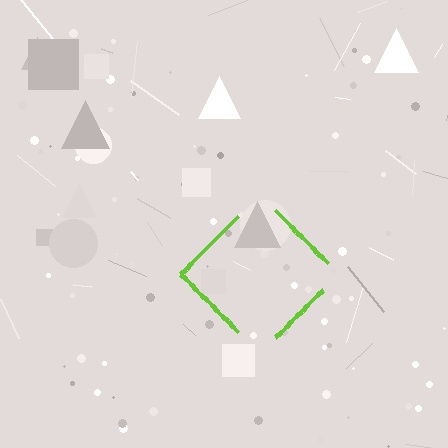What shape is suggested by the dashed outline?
The dashed outline suggests a diamond.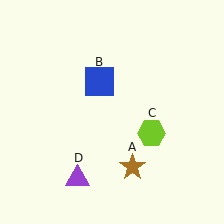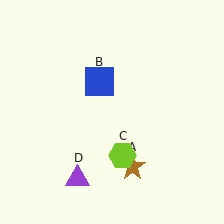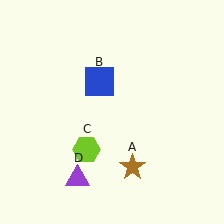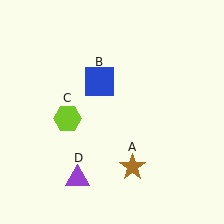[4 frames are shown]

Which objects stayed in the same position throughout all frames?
Brown star (object A) and blue square (object B) and purple triangle (object D) remained stationary.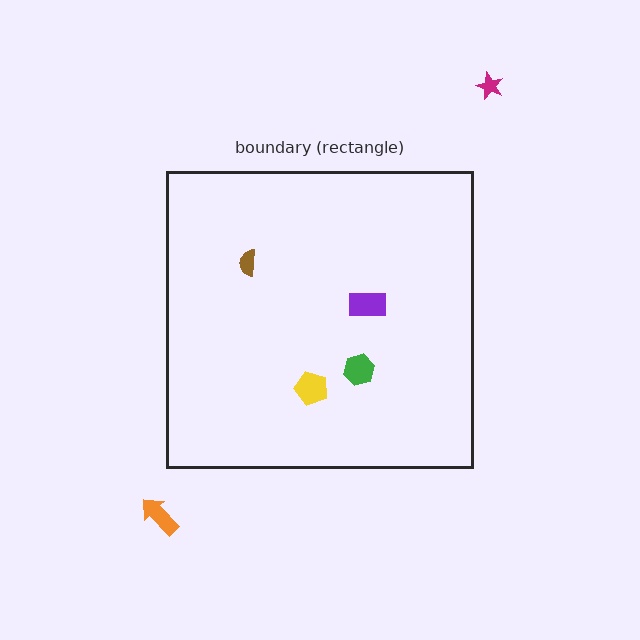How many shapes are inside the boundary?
4 inside, 2 outside.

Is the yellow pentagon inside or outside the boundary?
Inside.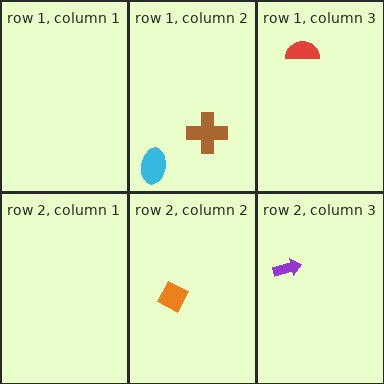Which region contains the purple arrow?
The row 2, column 3 region.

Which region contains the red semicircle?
The row 1, column 3 region.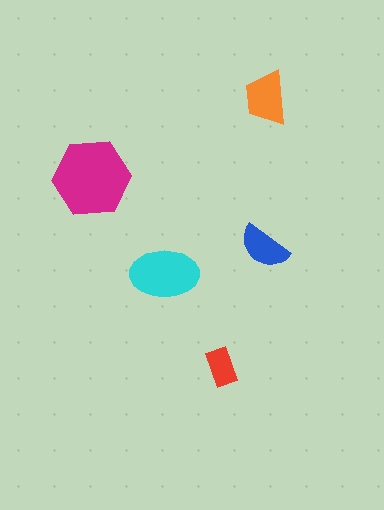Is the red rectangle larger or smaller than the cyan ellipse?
Smaller.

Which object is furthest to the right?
The orange trapezoid is rightmost.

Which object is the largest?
The magenta hexagon.